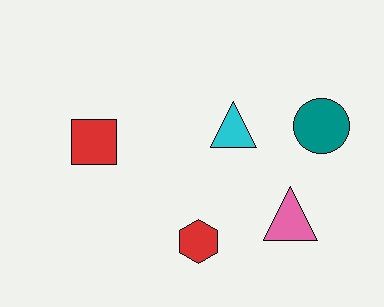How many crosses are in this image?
There are no crosses.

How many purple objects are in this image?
There are no purple objects.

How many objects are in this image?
There are 5 objects.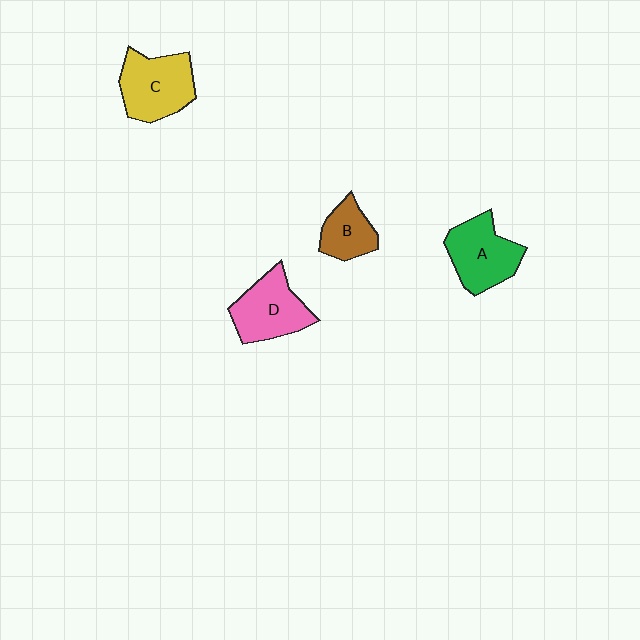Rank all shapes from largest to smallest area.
From largest to smallest: C (yellow), A (green), D (pink), B (brown).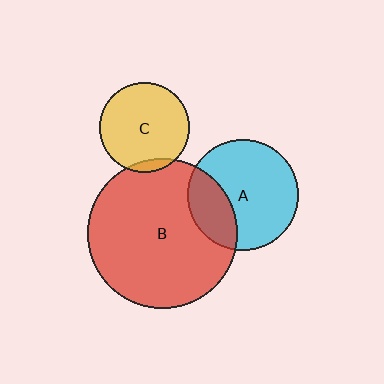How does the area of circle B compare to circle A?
Approximately 1.8 times.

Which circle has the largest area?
Circle B (red).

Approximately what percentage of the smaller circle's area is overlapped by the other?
Approximately 10%.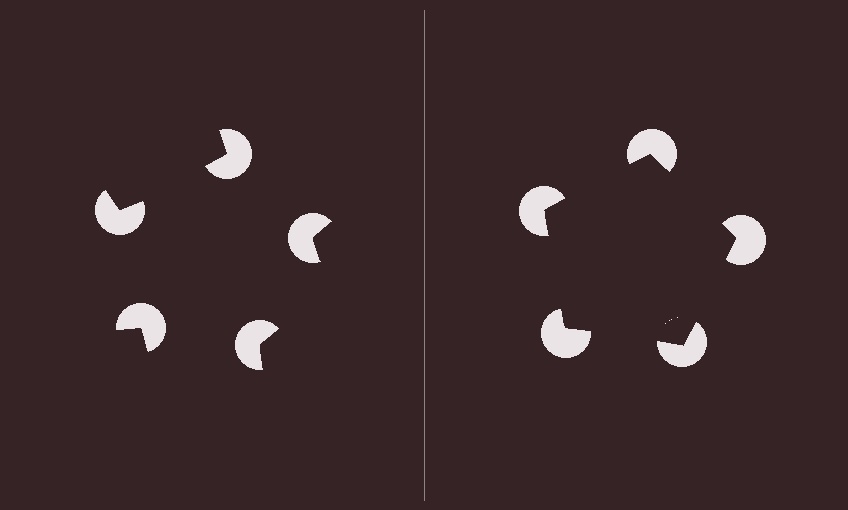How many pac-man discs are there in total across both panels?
10 — 5 on each side.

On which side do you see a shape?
An illusory pentagon appears on the right side. On the left side the wedge cuts are rotated, so no coherent shape forms.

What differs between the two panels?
The pac-man discs are positioned identically on both sides; only the wedge orientations differ. On the right they align to a pentagon; on the left they are misaligned.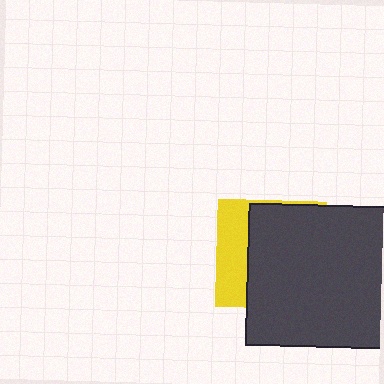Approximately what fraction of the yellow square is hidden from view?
Roughly 68% of the yellow square is hidden behind the dark gray square.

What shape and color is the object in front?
The object in front is a dark gray square.